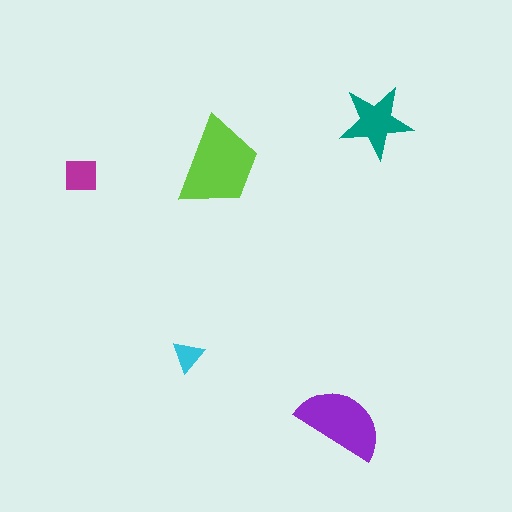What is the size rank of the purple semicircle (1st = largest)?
2nd.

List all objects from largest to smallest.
The lime trapezoid, the purple semicircle, the teal star, the magenta square, the cyan triangle.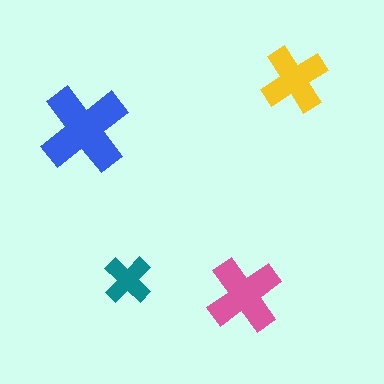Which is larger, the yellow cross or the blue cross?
The blue one.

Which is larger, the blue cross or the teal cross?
The blue one.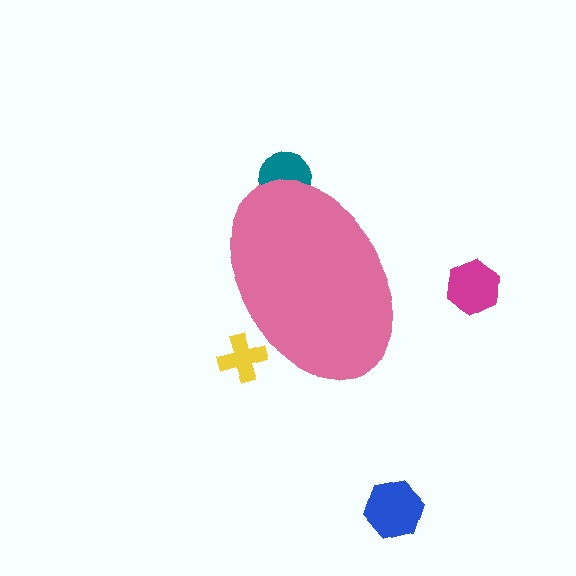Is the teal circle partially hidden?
Yes, the teal circle is partially hidden behind the pink ellipse.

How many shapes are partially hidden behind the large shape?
2 shapes are partially hidden.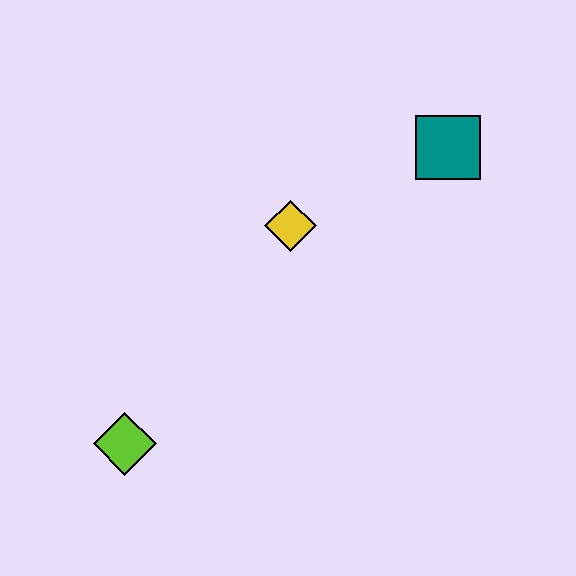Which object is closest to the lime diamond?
The yellow diamond is closest to the lime diamond.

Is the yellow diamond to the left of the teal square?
Yes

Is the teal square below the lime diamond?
No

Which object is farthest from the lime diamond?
The teal square is farthest from the lime diamond.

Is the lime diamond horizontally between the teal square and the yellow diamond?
No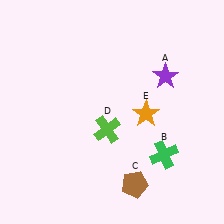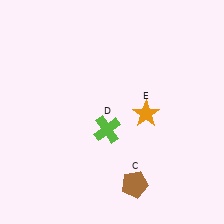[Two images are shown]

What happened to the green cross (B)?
The green cross (B) was removed in Image 2. It was in the bottom-right area of Image 1.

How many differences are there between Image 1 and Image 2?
There are 2 differences between the two images.